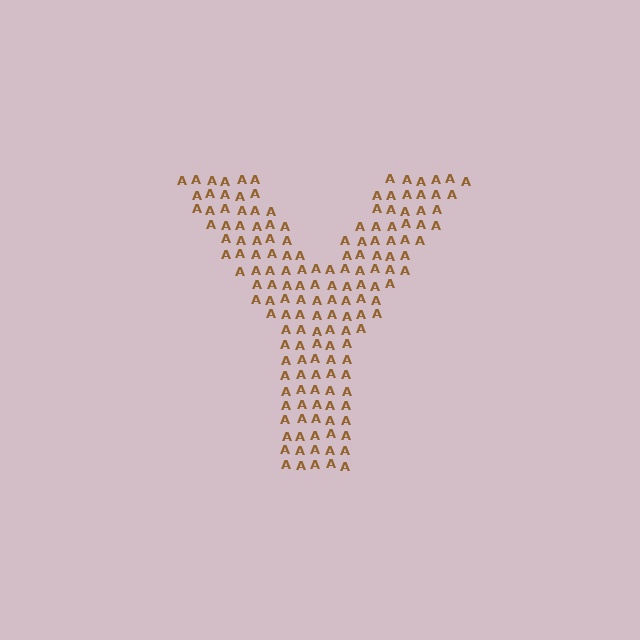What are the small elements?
The small elements are letter A's.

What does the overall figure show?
The overall figure shows the letter Y.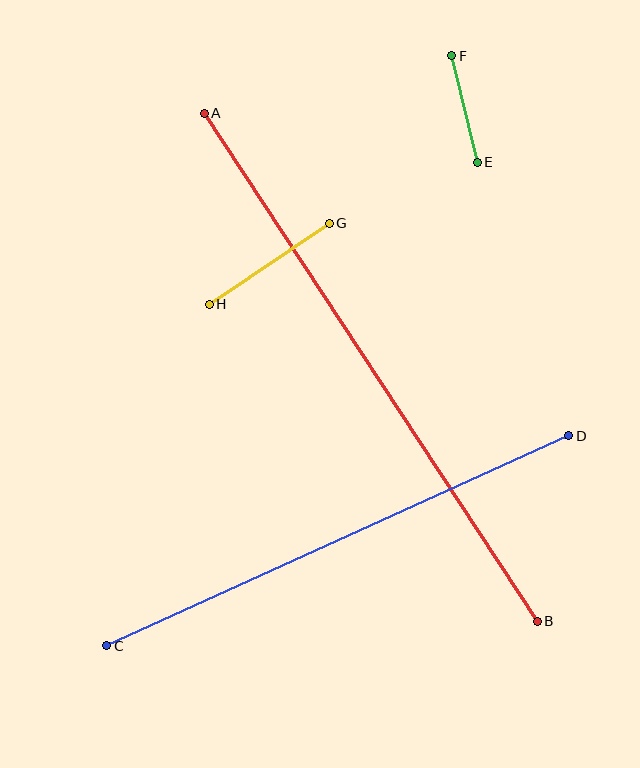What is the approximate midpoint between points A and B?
The midpoint is at approximately (371, 367) pixels.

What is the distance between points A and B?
The distance is approximately 607 pixels.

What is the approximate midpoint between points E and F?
The midpoint is at approximately (464, 109) pixels.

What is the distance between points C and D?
The distance is approximately 508 pixels.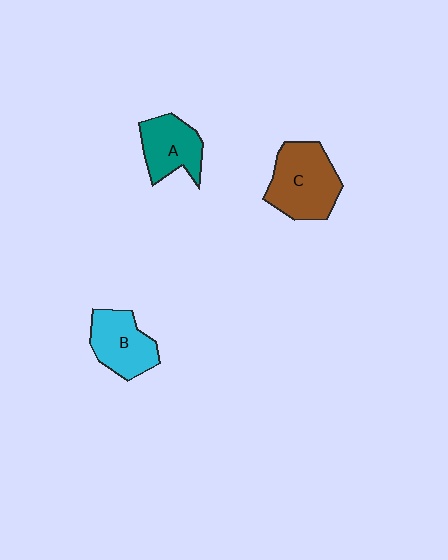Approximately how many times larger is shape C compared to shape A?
Approximately 1.4 times.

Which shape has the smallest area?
Shape A (teal).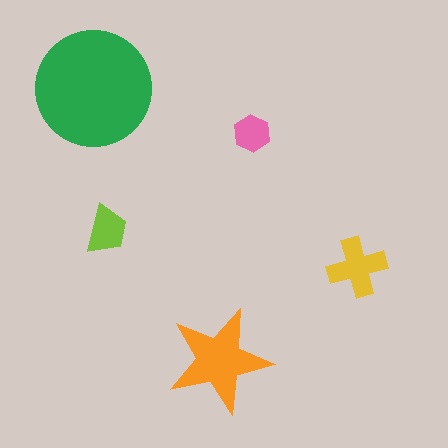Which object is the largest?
The green circle.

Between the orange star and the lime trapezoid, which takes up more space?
The orange star.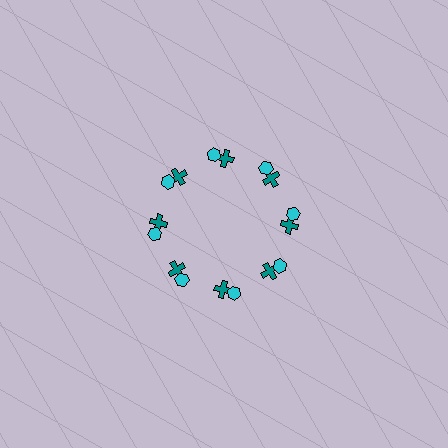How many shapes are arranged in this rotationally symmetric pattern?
There are 16 shapes, arranged in 8 groups of 2.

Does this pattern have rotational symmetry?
Yes, this pattern has 8-fold rotational symmetry. It looks the same after rotating 45 degrees around the center.